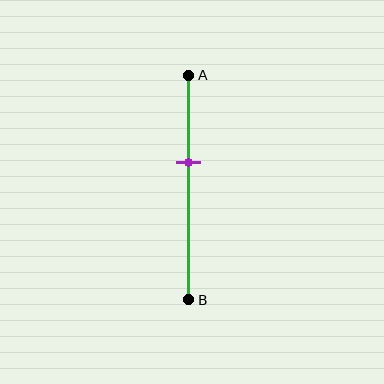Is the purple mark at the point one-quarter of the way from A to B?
No, the mark is at about 40% from A, not at the 25% one-quarter point.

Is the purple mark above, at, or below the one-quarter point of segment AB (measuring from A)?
The purple mark is below the one-quarter point of segment AB.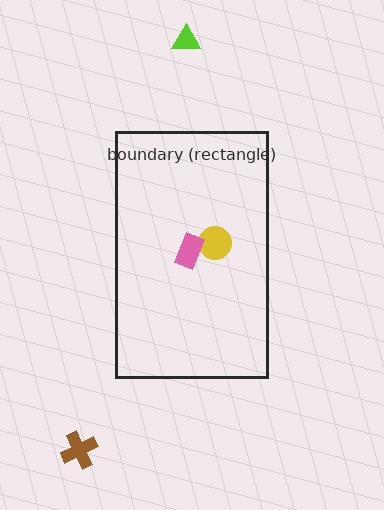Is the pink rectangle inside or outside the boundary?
Inside.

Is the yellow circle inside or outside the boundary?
Inside.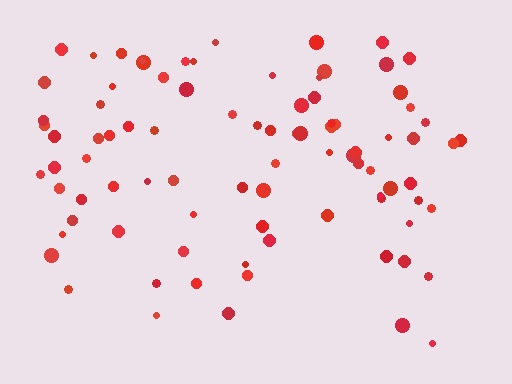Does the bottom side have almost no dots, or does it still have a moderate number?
Still a moderate number, just noticeably fewer than the top.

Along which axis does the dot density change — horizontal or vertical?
Vertical.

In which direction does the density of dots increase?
From bottom to top, with the top side densest.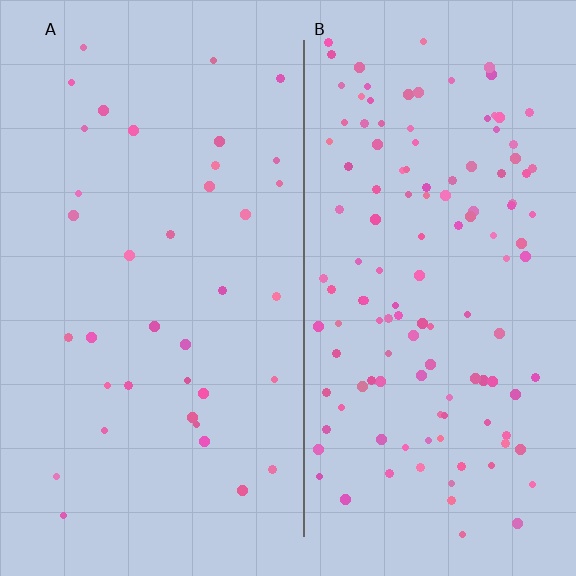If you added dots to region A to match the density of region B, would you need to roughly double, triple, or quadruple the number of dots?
Approximately triple.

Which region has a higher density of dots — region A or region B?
B (the right).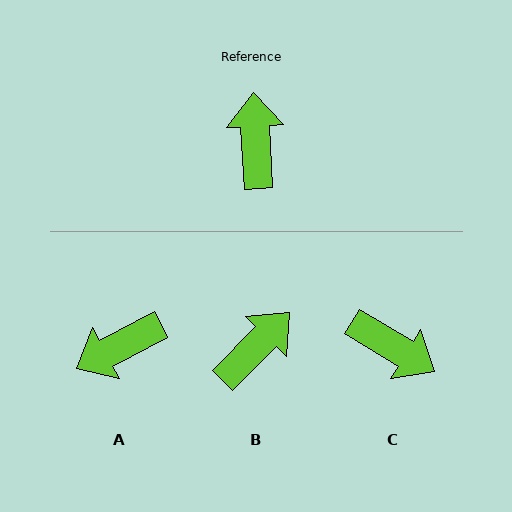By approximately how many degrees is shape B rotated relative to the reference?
Approximately 48 degrees clockwise.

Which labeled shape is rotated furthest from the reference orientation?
C, about 124 degrees away.